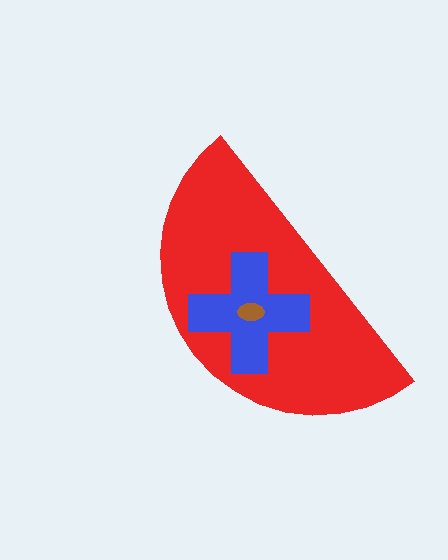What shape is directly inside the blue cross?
The brown ellipse.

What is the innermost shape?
The brown ellipse.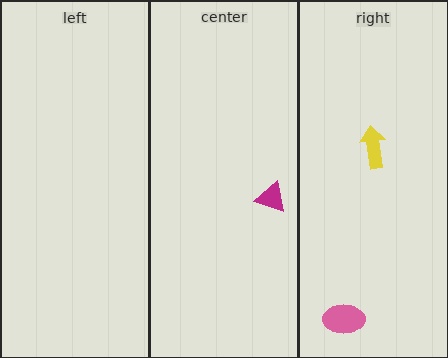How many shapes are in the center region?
1.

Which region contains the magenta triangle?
The center region.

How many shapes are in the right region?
2.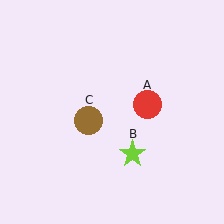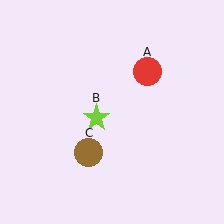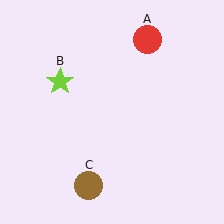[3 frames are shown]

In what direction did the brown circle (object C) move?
The brown circle (object C) moved down.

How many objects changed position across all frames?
3 objects changed position: red circle (object A), lime star (object B), brown circle (object C).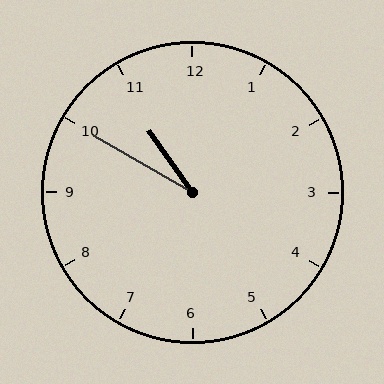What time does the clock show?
10:50.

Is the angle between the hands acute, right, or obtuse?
It is acute.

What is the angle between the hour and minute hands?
Approximately 25 degrees.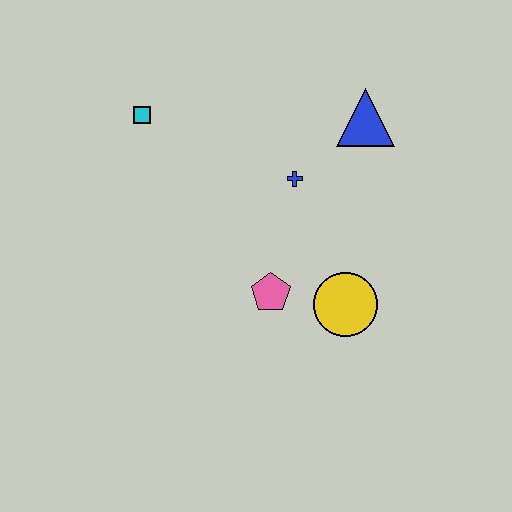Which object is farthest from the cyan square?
The yellow circle is farthest from the cyan square.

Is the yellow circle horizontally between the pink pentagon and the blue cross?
No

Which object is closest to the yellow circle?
The pink pentagon is closest to the yellow circle.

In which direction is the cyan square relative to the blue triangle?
The cyan square is to the left of the blue triangle.